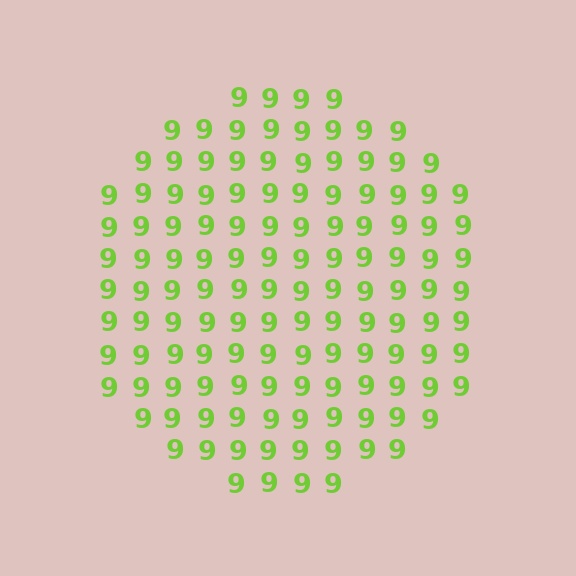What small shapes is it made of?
It is made of small digit 9's.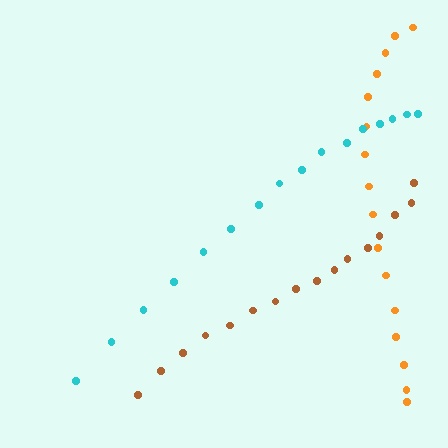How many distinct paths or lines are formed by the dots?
There are 3 distinct paths.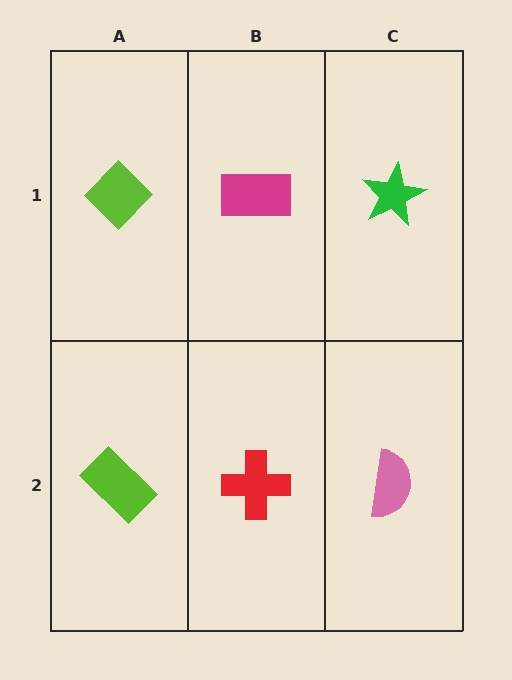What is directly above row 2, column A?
A lime diamond.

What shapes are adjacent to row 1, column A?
A lime rectangle (row 2, column A), a magenta rectangle (row 1, column B).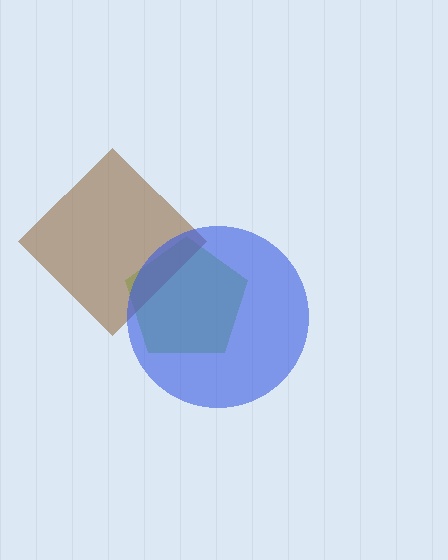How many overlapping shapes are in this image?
There are 3 overlapping shapes in the image.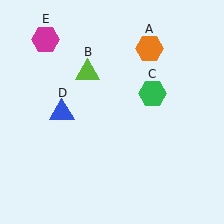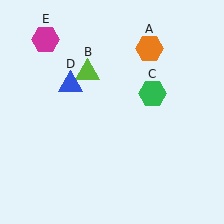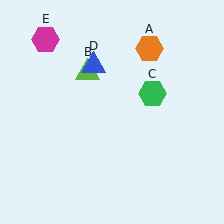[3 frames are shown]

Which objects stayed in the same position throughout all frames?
Orange hexagon (object A) and lime triangle (object B) and green hexagon (object C) and magenta hexagon (object E) remained stationary.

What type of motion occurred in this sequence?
The blue triangle (object D) rotated clockwise around the center of the scene.